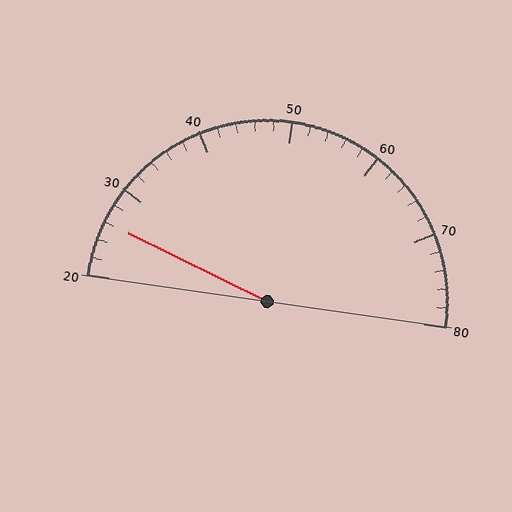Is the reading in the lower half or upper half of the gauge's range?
The reading is in the lower half of the range (20 to 80).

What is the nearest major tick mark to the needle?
The nearest major tick mark is 30.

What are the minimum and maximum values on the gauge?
The gauge ranges from 20 to 80.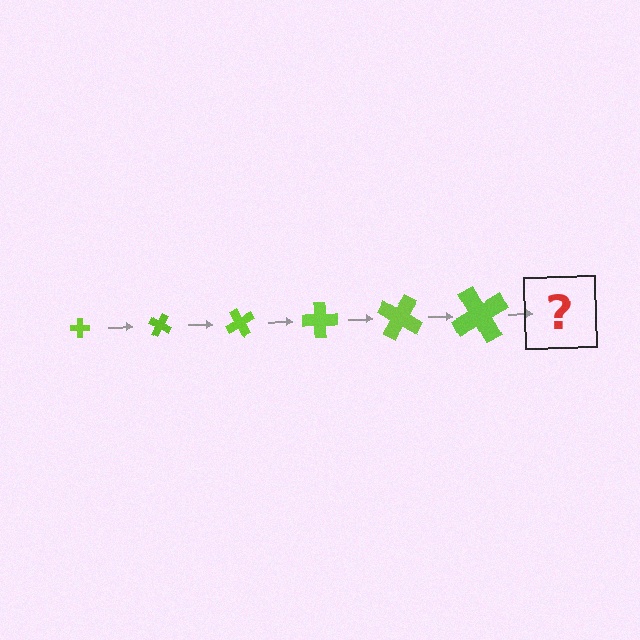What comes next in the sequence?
The next element should be a cross, larger than the previous one and rotated 180 degrees from the start.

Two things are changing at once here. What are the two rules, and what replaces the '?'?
The two rules are that the cross grows larger each step and it rotates 30 degrees each step. The '?' should be a cross, larger than the previous one and rotated 180 degrees from the start.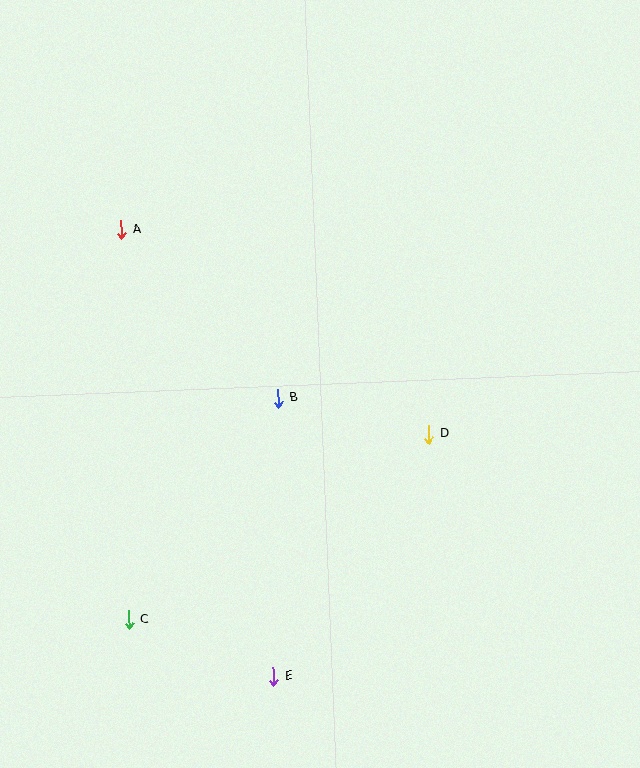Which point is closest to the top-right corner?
Point D is closest to the top-right corner.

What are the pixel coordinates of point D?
Point D is at (429, 434).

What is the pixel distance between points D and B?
The distance between D and B is 155 pixels.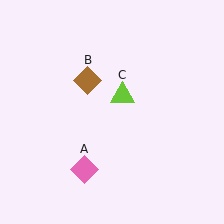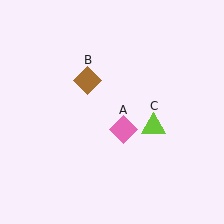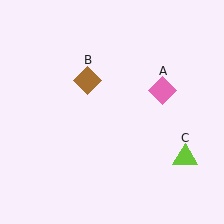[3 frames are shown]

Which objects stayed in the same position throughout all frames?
Brown diamond (object B) remained stationary.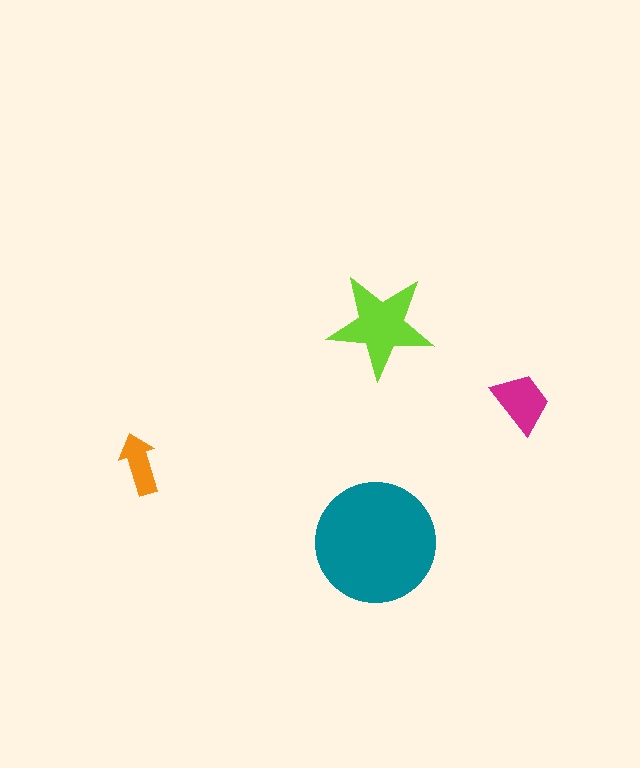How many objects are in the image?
There are 4 objects in the image.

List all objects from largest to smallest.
The teal circle, the lime star, the magenta trapezoid, the orange arrow.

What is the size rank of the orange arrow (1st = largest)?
4th.